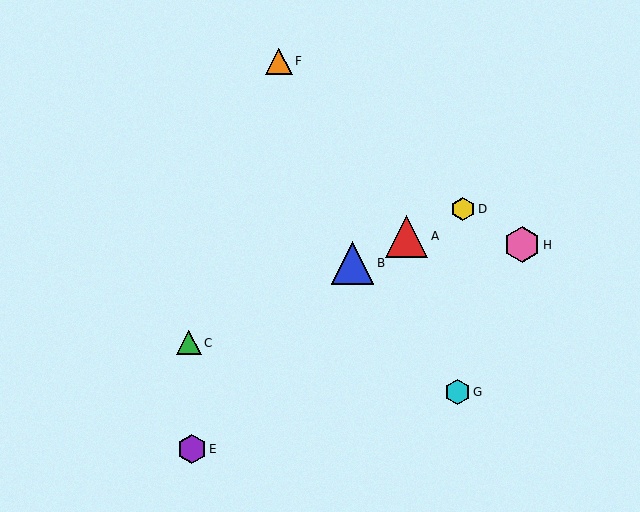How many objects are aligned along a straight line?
4 objects (A, B, C, D) are aligned along a straight line.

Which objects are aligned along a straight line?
Objects A, B, C, D are aligned along a straight line.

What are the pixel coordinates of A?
Object A is at (407, 236).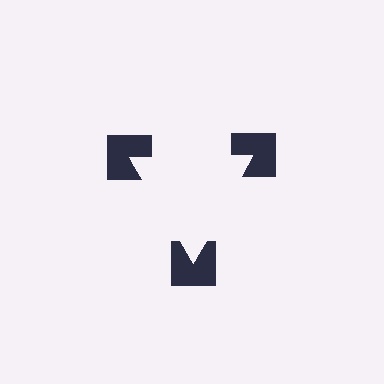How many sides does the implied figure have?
3 sides.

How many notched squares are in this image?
There are 3 — one at each vertex of the illusory triangle.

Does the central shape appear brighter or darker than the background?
It typically appears slightly brighter than the background, even though no actual brightness change is drawn.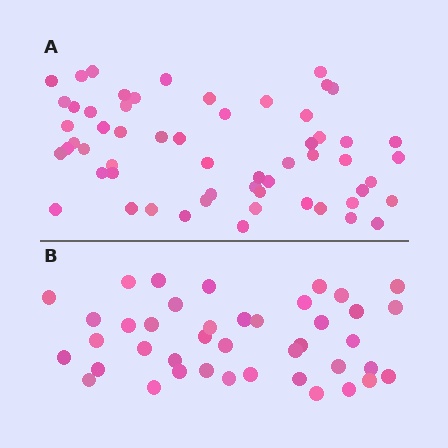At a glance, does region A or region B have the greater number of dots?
Region A (the top region) has more dots.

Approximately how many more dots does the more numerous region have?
Region A has approximately 15 more dots than region B.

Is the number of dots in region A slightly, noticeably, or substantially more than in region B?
Region A has noticeably more, but not dramatically so. The ratio is roughly 1.4 to 1.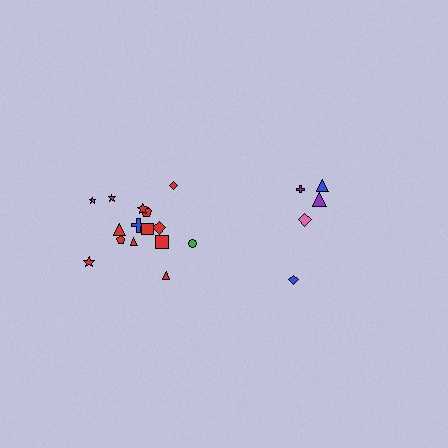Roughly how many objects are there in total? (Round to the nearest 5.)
Roughly 20 objects in total.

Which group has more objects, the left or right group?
The left group.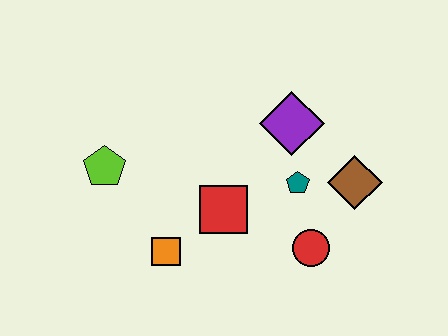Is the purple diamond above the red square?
Yes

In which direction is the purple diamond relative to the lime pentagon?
The purple diamond is to the right of the lime pentagon.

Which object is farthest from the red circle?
The lime pentagon is farthest from the red circle.